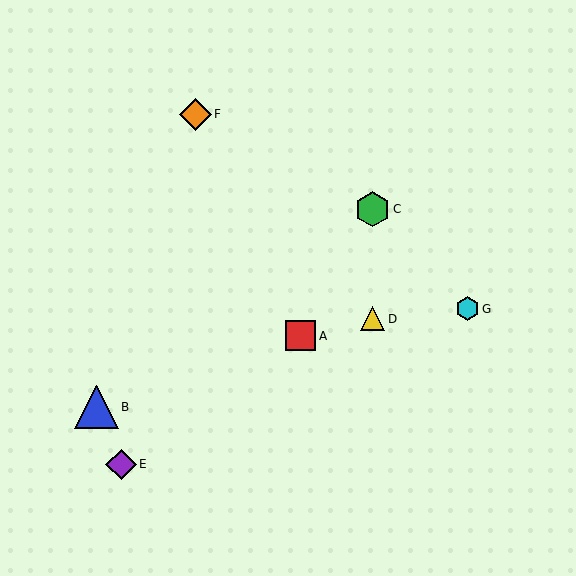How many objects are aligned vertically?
2 objects (C, D) are aligned vertically.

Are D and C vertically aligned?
Yes, both are at x≈373.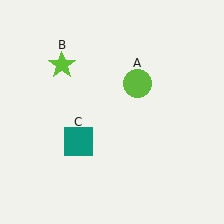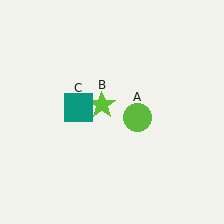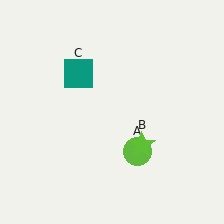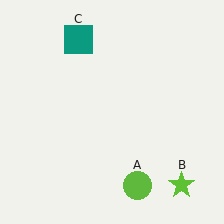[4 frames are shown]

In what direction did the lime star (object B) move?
The lime star (object B) moved down and to the right.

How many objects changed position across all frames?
3 objects changed position: lime circle (object A), lime star (object B), teal square (object C).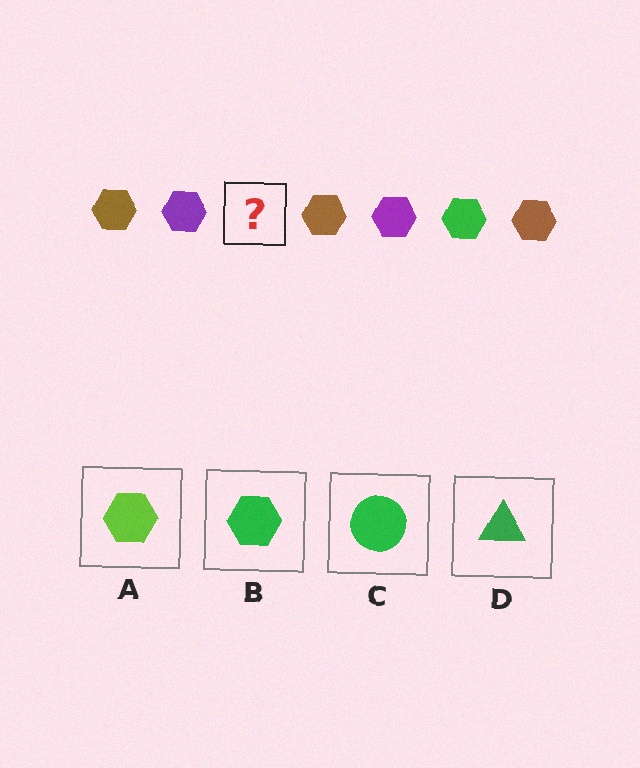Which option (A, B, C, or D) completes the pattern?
B.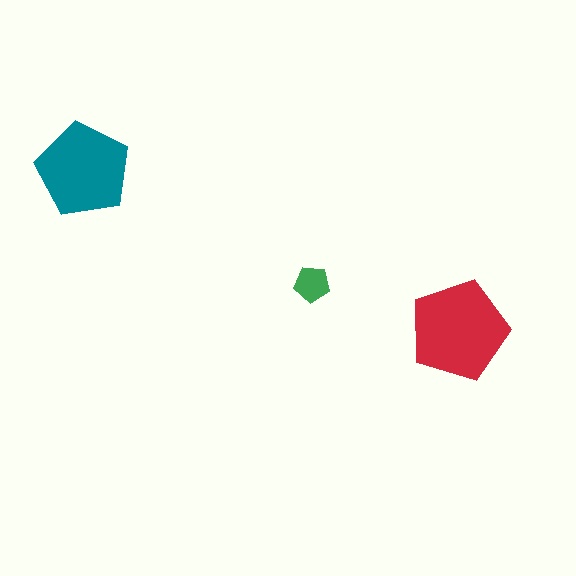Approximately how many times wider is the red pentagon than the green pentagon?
About 3 times wider.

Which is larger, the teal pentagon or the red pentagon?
The red one.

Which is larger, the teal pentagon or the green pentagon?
The teal one.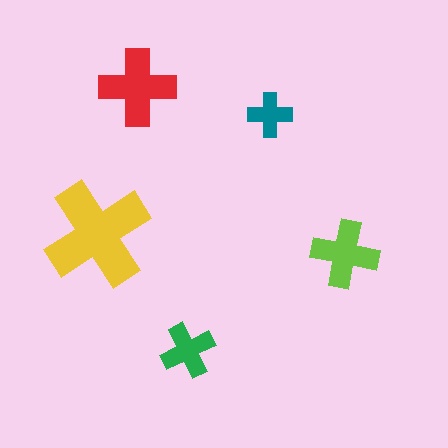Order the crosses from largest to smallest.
the yellow one, the red one, the lime one, the green one, the teal one.